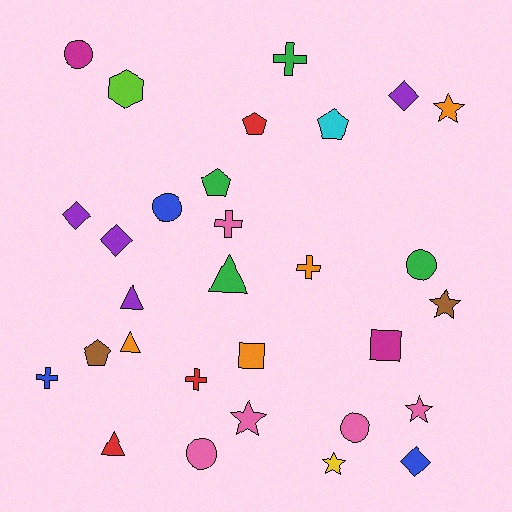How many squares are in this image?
There are 2 squares.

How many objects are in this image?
There are 30 objects.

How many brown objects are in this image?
There are 2 brown objects.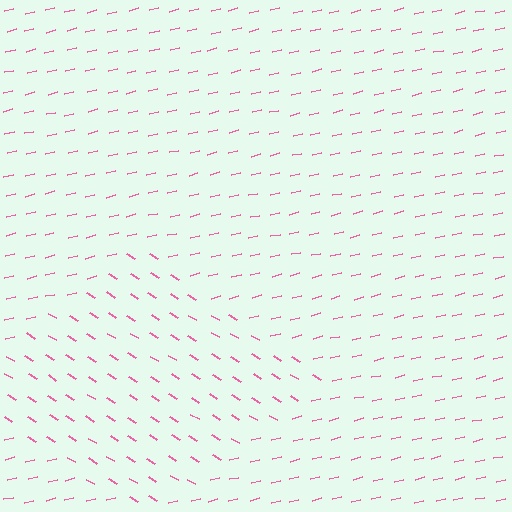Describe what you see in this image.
The image is filled with small pink line segments. A diamond region in the image has lines oriented differently from the surrounding lines, creating a visible texture boundary.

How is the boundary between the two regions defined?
The boundary is defined purely by a change in line orientation (approximately 45 degrees difference). All lines are the same color and thickness.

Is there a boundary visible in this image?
Yes, there is a texture boundary formed by a change in line orientation.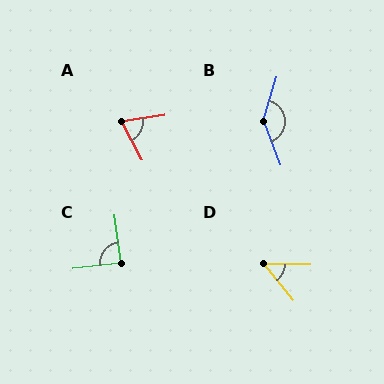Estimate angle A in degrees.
Approximately 70 degrees.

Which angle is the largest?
B, at approximately 143 degrees.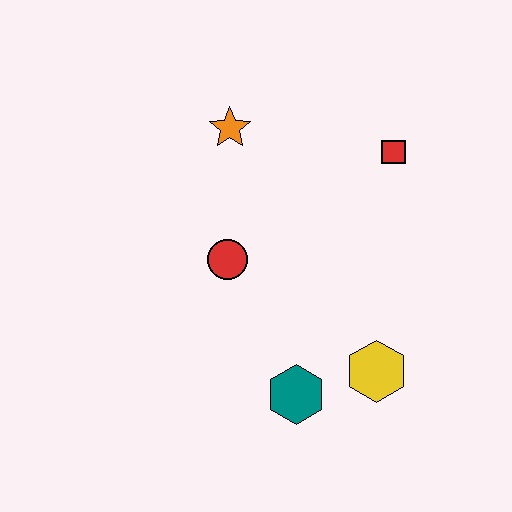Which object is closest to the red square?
The orange star is closest to the red square.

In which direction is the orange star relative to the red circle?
The orange star is above the red circle.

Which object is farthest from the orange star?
The yellow hexagon is farthest from the orange star.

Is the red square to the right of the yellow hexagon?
Yes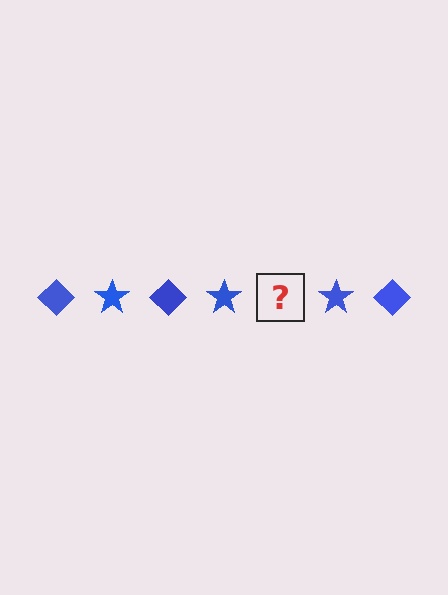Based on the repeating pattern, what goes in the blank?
The blank should be a blue diamond.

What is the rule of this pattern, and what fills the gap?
The rule is that the pattern cycles through diamond, star shapes in blue. The gap should be filled with a blue diamond.